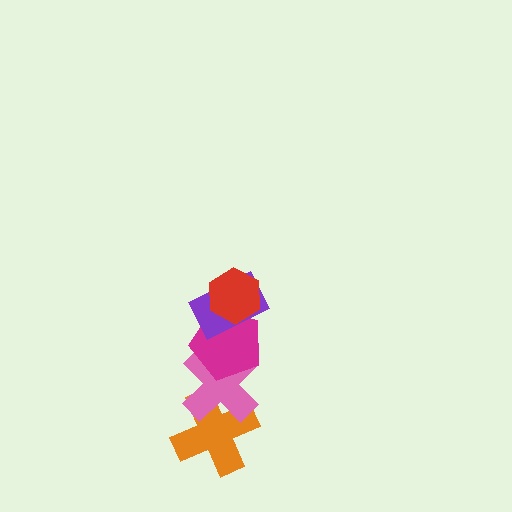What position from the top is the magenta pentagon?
The magenta pentagon is 3rd from the top.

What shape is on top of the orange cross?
The pink cross is on top of the orange cross.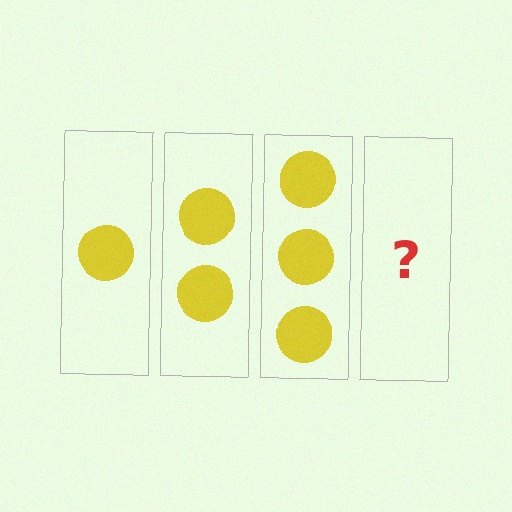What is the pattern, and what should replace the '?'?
The pattern is that each step adds one more circle. The '?' should be 4 circles.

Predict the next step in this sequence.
The next step is 4 circles.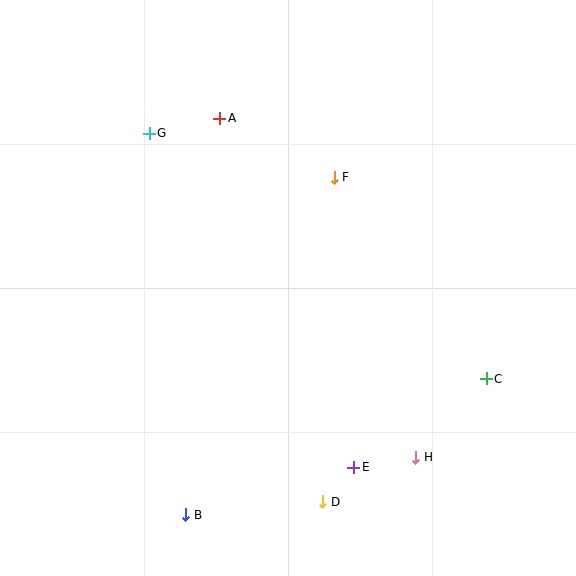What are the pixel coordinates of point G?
Point G is at (149, 133).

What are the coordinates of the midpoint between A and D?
The midpoint between A and D is at (271, 310).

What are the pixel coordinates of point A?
Point A is at (220, 118).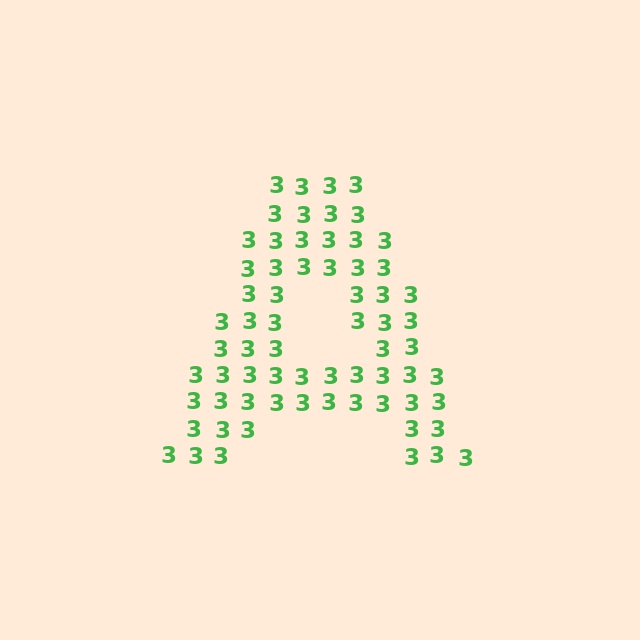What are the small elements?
The small elements are digit 3's.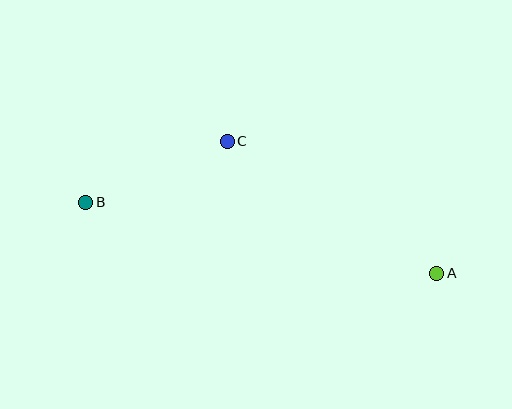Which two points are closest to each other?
Points B and C are closest to each other.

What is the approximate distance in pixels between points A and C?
The distance between A and C is approximately 248 pixels.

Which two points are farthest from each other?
Points A and B are farthest from each other.